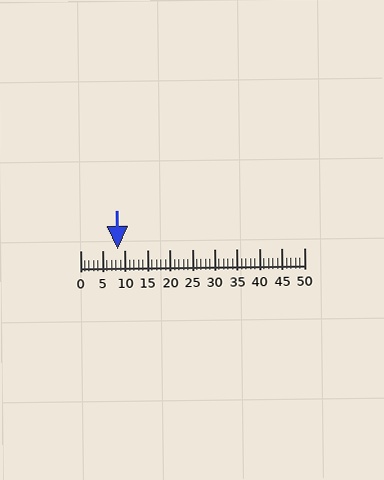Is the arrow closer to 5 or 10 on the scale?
The arrow is closer to 10.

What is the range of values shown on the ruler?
The ruler shows values from 0 to 50.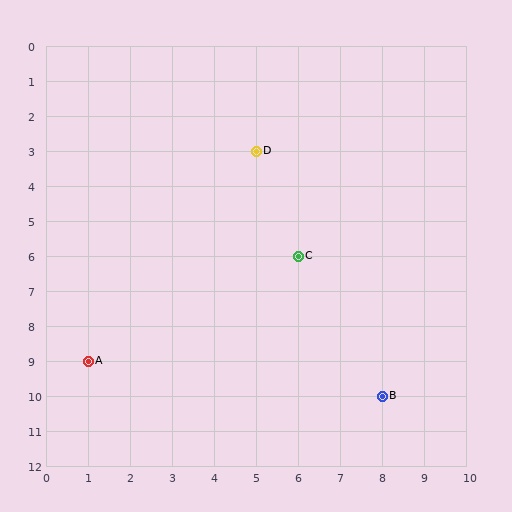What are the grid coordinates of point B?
Point B is at grid coordinates (8, 10).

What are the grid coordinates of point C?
Point C is at grid coordinates (6, 6).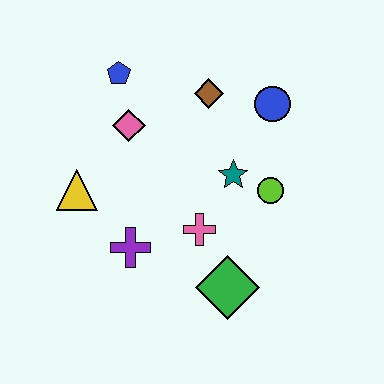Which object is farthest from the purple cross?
The blue circle is farthest from the purple cross.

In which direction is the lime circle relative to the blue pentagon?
The lime circle is to the right of the blue pentagon.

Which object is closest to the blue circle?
The brown diamond is closest to the blue circle.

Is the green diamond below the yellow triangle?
Yes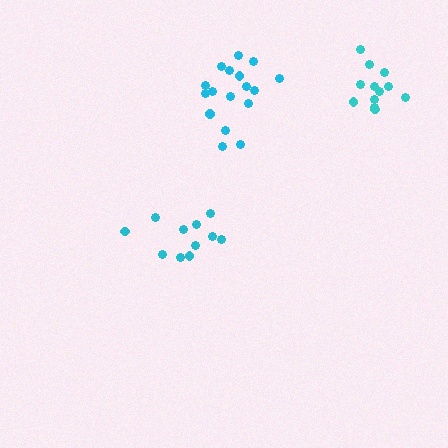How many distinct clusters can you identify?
There are 3 distinct clusters.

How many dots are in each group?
Group 1: 11 dots, Group 2: 12 dots, Group 3: 17 dots (40 total).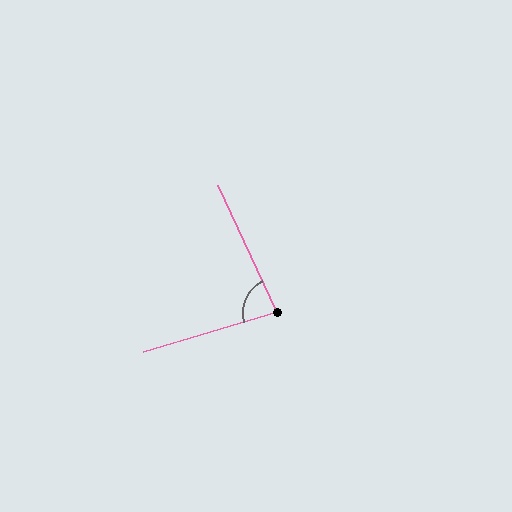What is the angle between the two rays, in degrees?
Approximately 82 degrees.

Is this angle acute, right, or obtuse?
It is acute.